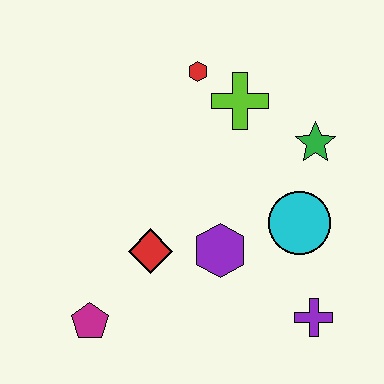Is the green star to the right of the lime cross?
Yes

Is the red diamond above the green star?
No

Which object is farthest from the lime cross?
The magenta pentagon is farthest from the lime cross.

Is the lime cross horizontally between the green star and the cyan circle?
No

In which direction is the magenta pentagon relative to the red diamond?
The magenta pentagon is below the red diamond.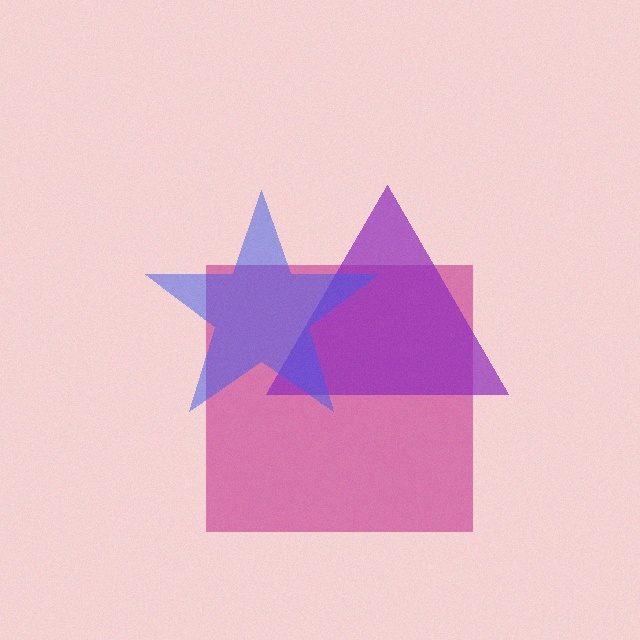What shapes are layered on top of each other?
The layered shapes are: a magenta square, a purple triangle, a blue star.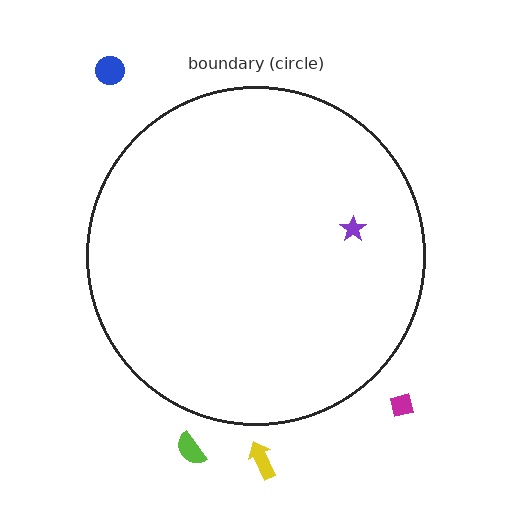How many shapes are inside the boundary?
1 inside, 4 outside.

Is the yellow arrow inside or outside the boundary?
Outside.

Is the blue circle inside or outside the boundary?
Outside.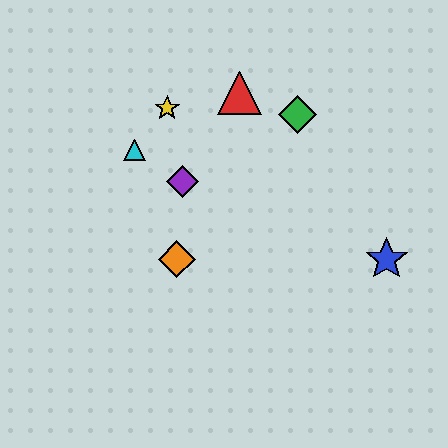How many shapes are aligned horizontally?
2 shapes (the blue star, the orange diamond) are aligned horizontally.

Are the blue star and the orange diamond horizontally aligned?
Yes, both are at y≈259.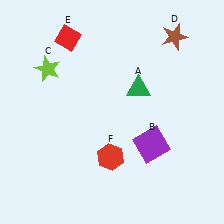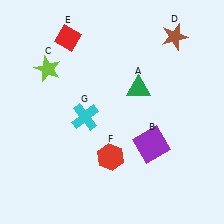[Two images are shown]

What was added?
A cyan cross (G) was added in Image 2.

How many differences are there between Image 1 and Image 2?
There is 1 difference between the two images.